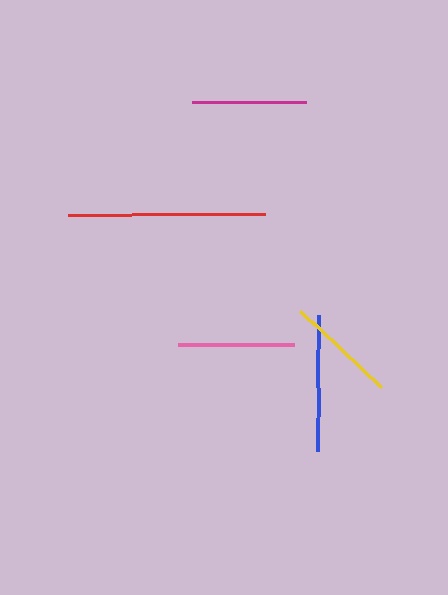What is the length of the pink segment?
The pink segment is approximately 116 pixels long.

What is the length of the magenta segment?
The magenta segment is approximately 114 pixels long.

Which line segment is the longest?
The red line is the longest at approximately 197 pixels.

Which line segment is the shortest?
The yellow line is the shortest at approximately 112 pixels.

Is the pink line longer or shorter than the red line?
The red line is longer than the pink line.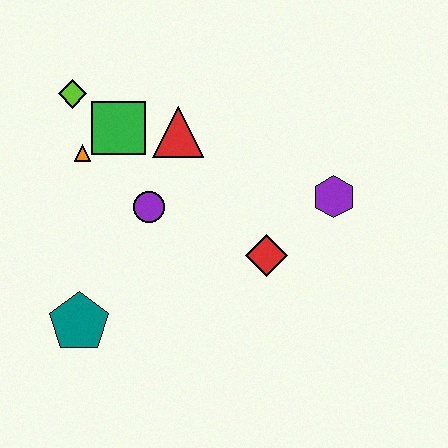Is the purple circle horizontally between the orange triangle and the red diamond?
Yes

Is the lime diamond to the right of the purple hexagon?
No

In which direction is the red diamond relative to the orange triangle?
The red diamond is to the right of the orange triangle.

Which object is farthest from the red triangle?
The teal pentagon is farthest from the red triangle.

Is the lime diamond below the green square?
No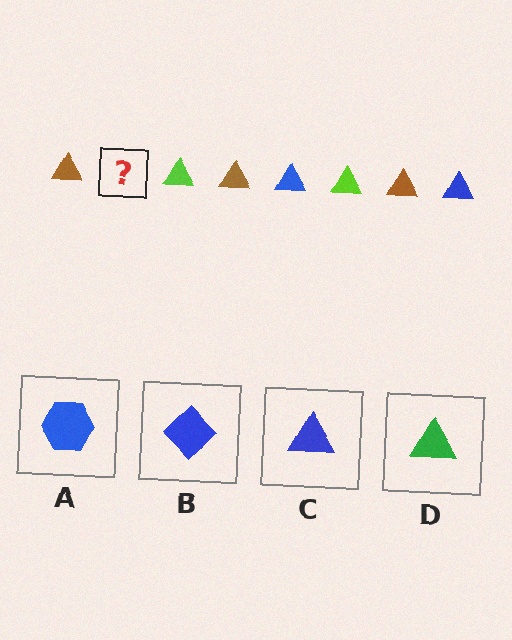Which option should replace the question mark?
Option C.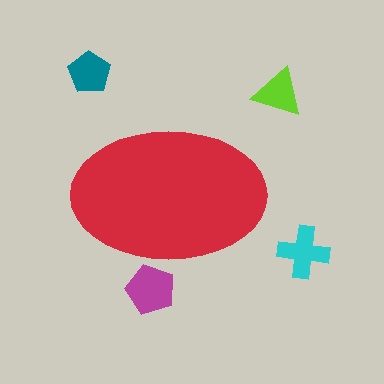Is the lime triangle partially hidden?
No, the lime triangle is fully visible.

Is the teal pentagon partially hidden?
No, the teal pentagon is fully visible.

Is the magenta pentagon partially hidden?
Yes, the magenta pentagon is partially hidden behind the red ellipse.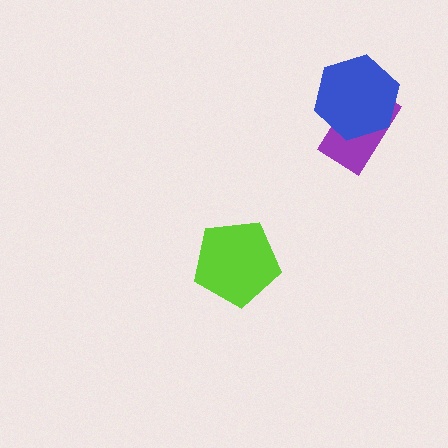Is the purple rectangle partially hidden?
Yes, it is partially covered by another shape.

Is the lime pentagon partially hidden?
No, no other shape covers it.